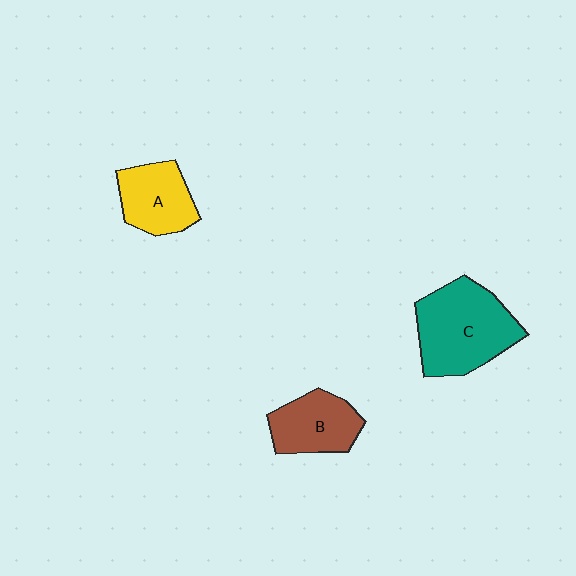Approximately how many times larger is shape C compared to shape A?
Approximately 1.6 times.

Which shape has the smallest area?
Shape A (yellow).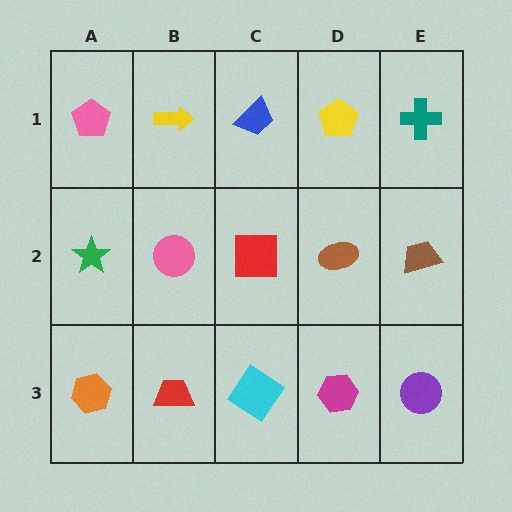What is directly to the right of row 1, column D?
A teal cross.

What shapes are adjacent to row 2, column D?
A yellow pentagon (row 1, column D), a magenta hexagon (row 3, column D), a red square (row 2, column C), a brown trapezoid (row 2, column E).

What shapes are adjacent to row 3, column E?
A brown trapezoid (row 2, column E), a magenta hexagon (row 3, column D).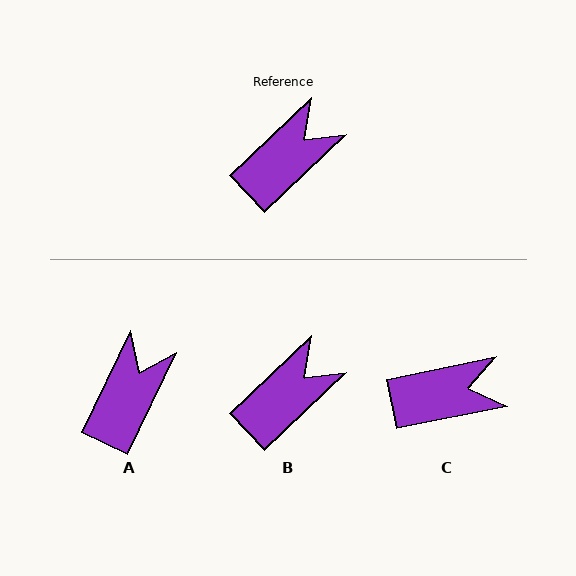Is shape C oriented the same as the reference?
No, it is off by about 32 degrees.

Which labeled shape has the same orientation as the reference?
B.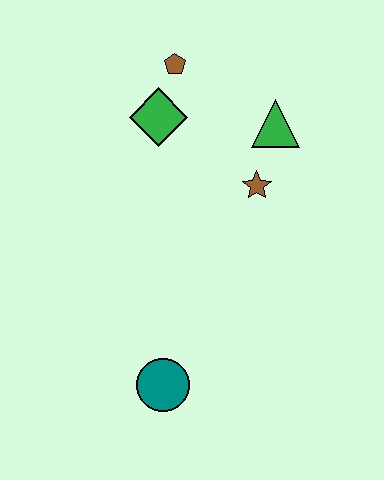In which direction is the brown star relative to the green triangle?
The brown star is below the green triangle.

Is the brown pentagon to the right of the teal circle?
Yes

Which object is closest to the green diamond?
The brown pentagon is closest to the green diamond.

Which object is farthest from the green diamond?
The teal circle is farthest from the green diamond.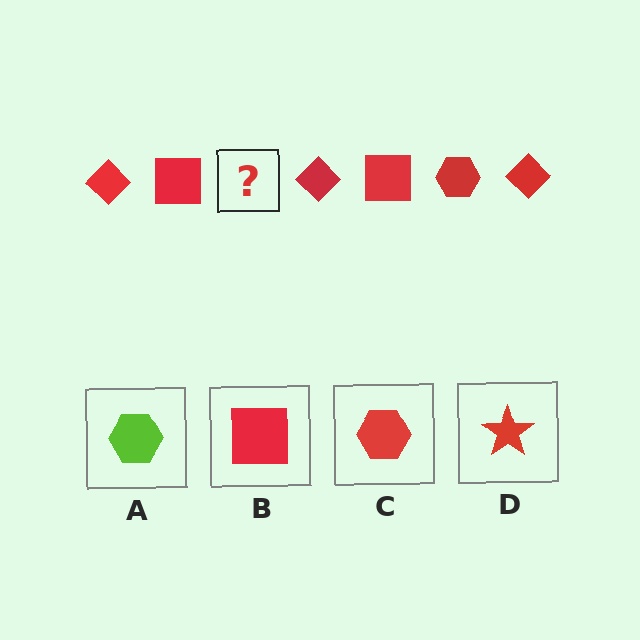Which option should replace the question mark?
Option C.